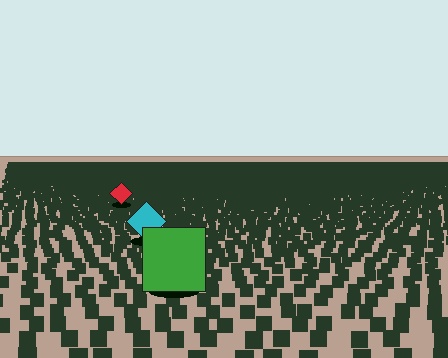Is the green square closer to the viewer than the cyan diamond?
Yes. The green square is closer — you can tell from the texture gradient: the ground texture is coarser near it.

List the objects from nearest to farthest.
From nearest to farthest: the green square, the cyan diamond, the red diamond.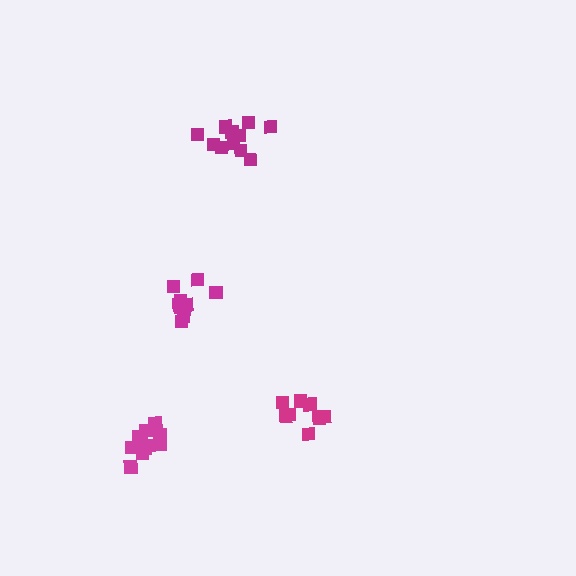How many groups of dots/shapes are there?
There are 4 groups.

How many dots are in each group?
Group 1: 11 dots, Group 2: 8 dots, Group 3: 12 dots, Group 4: 10 dots (41 total).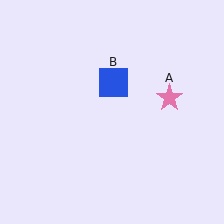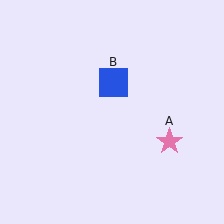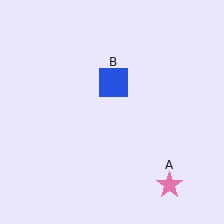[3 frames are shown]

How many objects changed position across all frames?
1 object changed position: pink star (object A).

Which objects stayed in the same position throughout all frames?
Blue square (object B) remained stationary.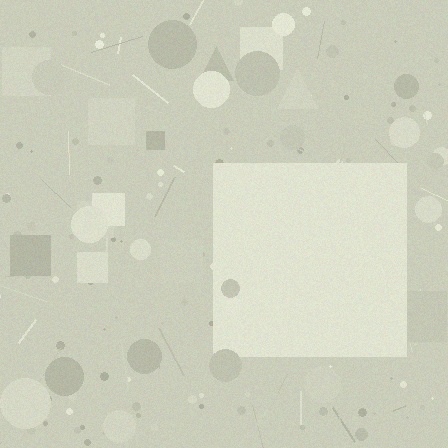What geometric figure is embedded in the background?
A square is embedded in the background.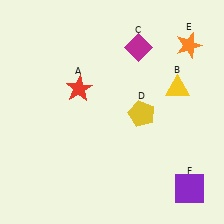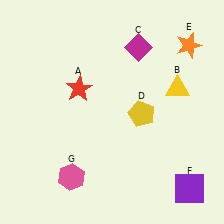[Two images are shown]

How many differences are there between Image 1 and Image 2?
There is 1 difference between the two images.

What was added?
A pink hexagon (G) was added in Image 2.